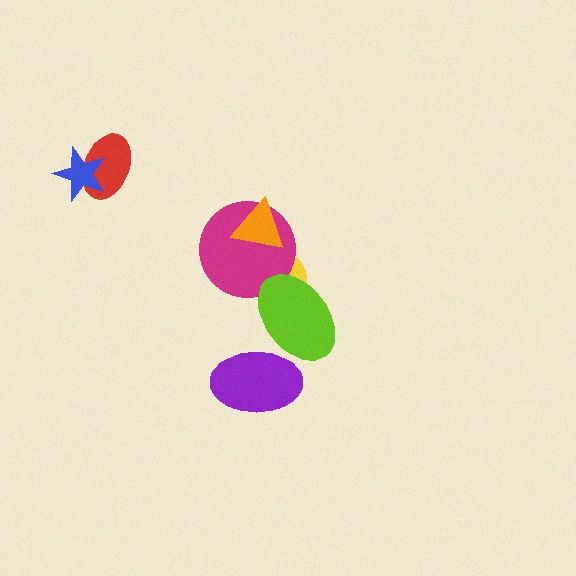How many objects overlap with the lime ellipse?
3 objects overlap with the lime ellipse.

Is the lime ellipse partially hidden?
Yes, it is partially covered by another shape.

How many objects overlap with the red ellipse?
1 object overlaps with the red ellipse.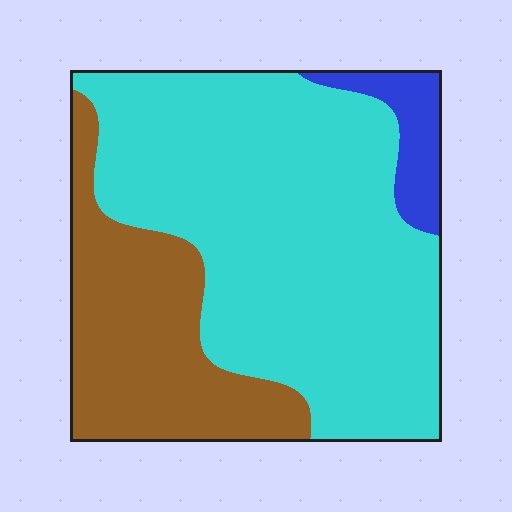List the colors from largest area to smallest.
From largest to smallest: cyan, brown, blue.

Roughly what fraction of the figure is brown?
Brown takes up between a sixth and a third of the figure.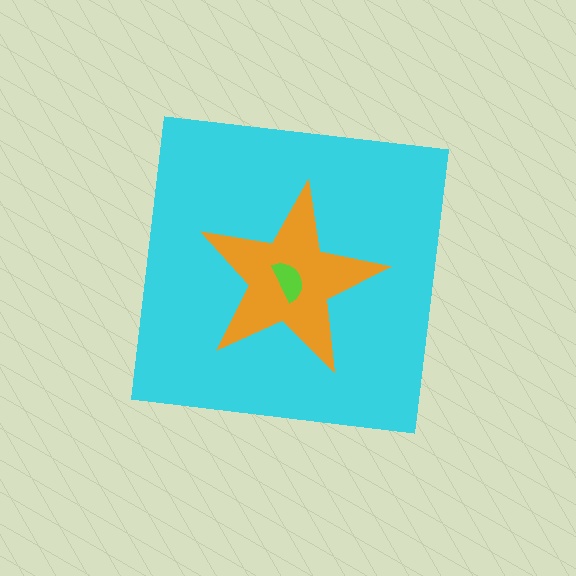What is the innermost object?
The lime semicircle.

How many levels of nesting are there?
3.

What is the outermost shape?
The cyan square.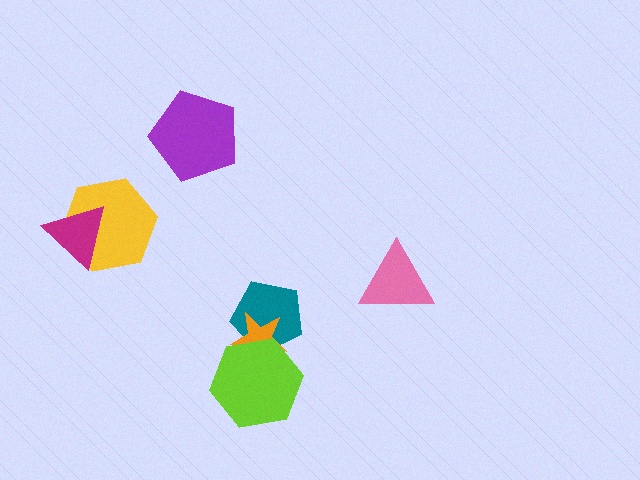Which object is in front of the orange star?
The lime hexagon is in front of the orange star.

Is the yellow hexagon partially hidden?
Yes, it is partially covered by another shape.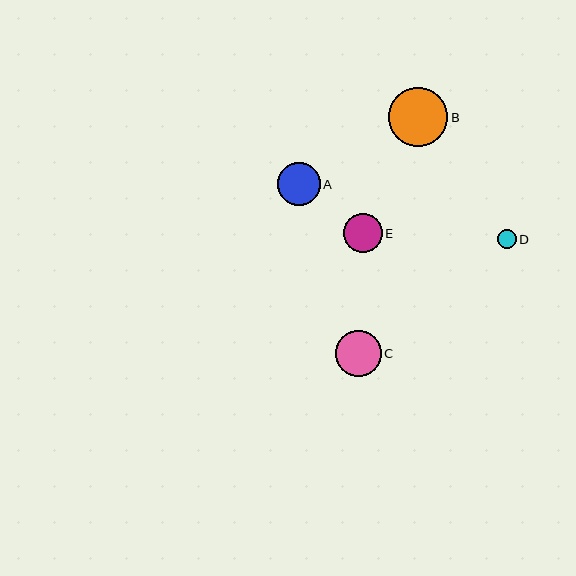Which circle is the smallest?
Circle D is the smallest with a size of approximately 19 pixels.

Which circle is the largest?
Circle B is the largest with a size of approximately 59 pixels.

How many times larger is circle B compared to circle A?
Circle B is approximately 1.4 times the size of circle A.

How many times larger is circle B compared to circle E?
Circle B is approximately 1.5 times the size of circle E.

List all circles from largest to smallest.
From largest to smallest: B, C, A, E, D.